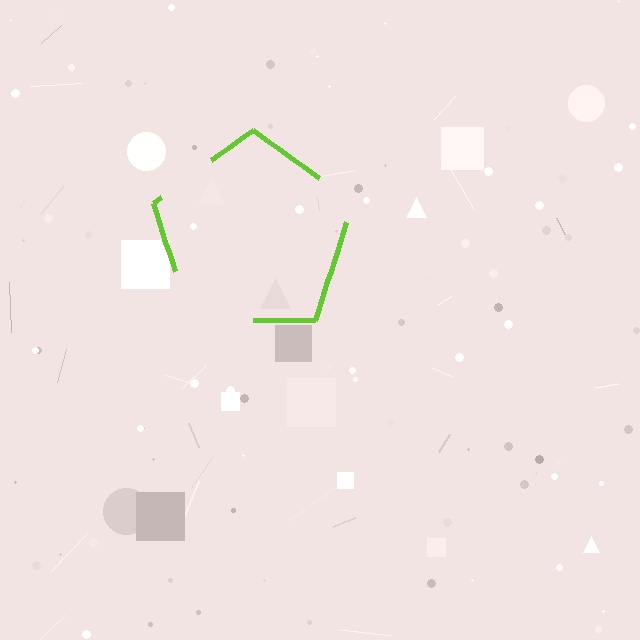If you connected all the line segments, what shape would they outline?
They would outline a pentagon.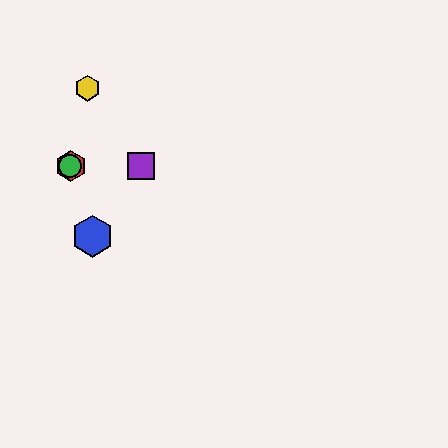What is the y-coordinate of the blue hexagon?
The blue hexagon is at y≈236.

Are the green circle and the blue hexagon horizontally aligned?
No, the green circle is at y≈166 and the blue hexagon is at y≈236.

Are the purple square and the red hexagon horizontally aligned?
Yes, both are at y≈166.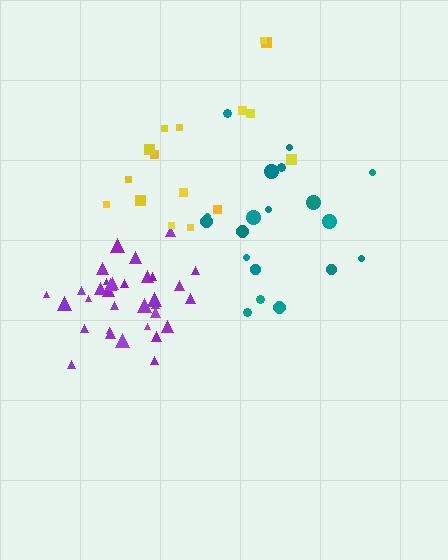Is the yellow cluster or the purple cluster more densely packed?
Purple.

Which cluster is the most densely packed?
Purple.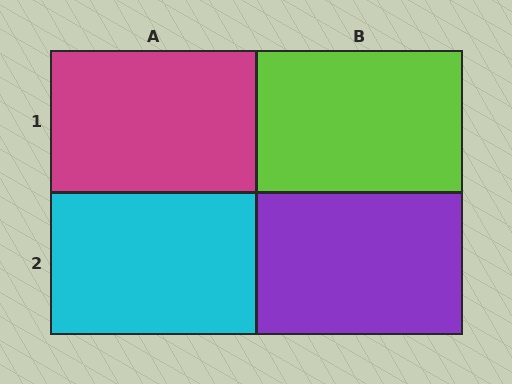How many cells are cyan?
1 cell is cyan.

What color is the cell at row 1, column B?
Lime.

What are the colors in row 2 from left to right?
Cyan, purple.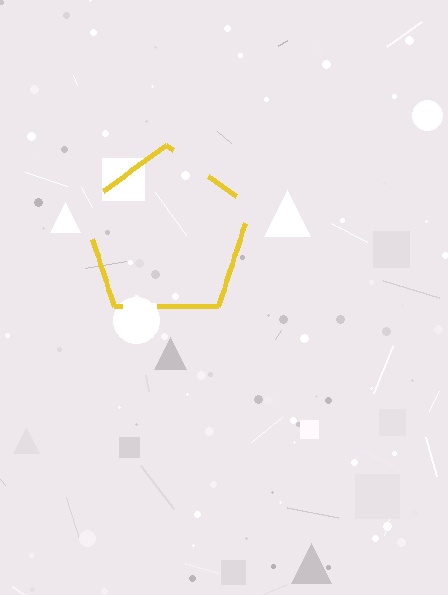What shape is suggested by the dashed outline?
The dashed outline suggests a pentagon.